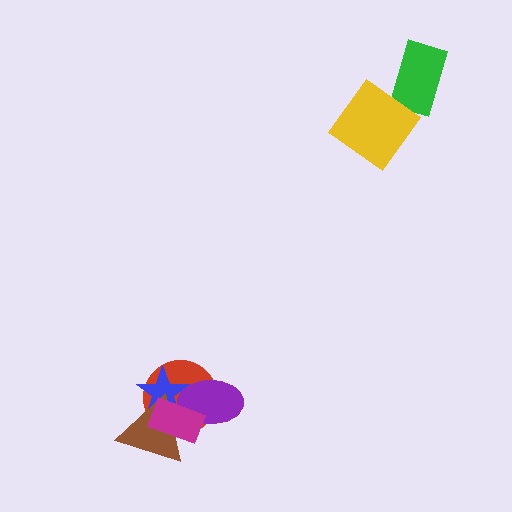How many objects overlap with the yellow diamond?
0 objects overlap with the yellow diamond.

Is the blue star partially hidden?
Yes, it is partially covered by another shape.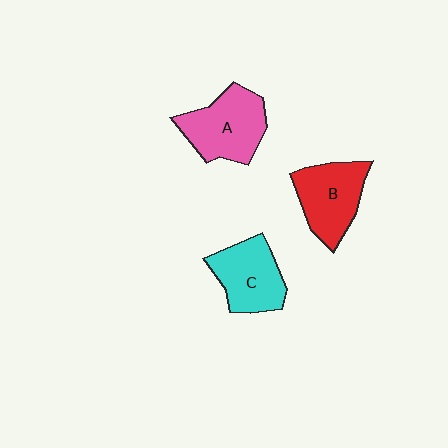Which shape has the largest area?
Shape A (pink).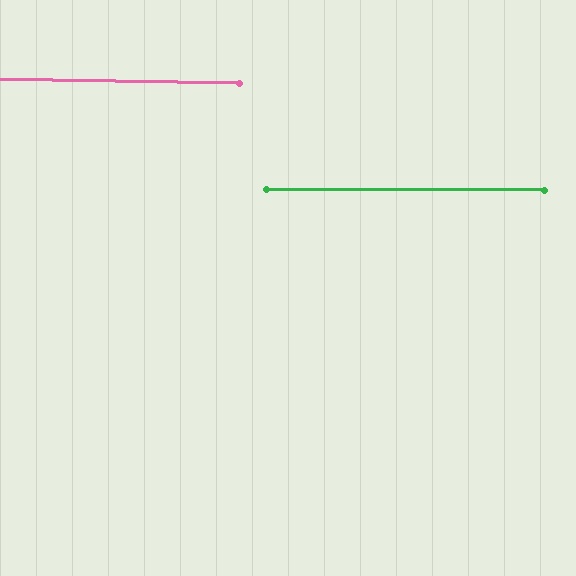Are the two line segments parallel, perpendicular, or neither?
Parallel — their directions differ by only 0.7°.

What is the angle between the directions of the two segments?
Approximately 1 degree.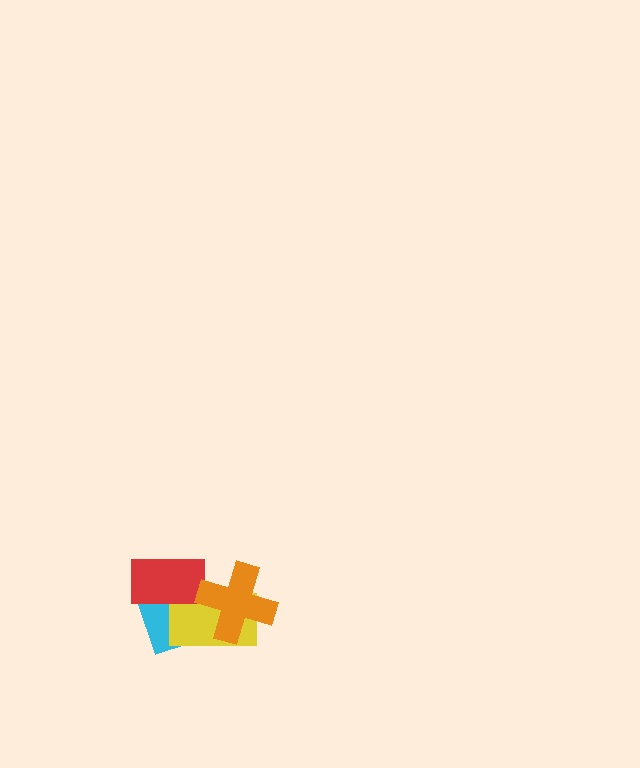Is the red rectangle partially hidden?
No, no other shape covers it.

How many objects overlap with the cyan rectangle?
2 objects overlap with the cyan rectangle.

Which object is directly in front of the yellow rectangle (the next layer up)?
The red rectangle is directly in front of the yellow rectangle.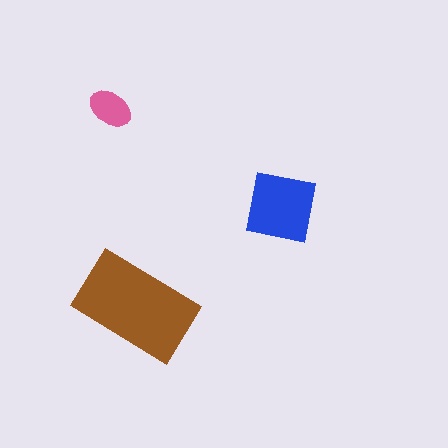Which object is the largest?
The brown rectangle.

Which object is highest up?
The pink ellipse is topmost.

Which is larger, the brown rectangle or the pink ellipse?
The brown rectangle.